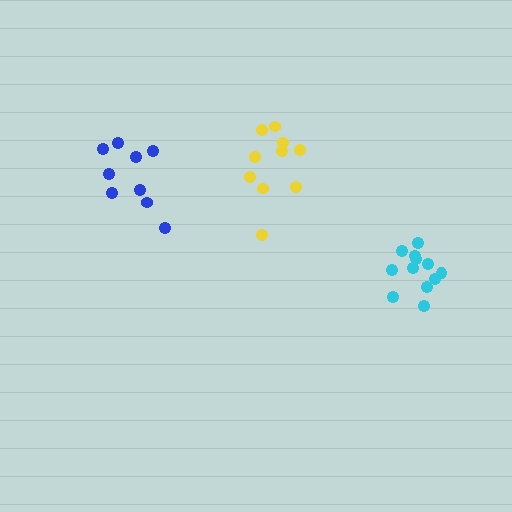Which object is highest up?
The yellow cluster is topmost.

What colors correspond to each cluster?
The clusters are colored: blue, yellow, cyan.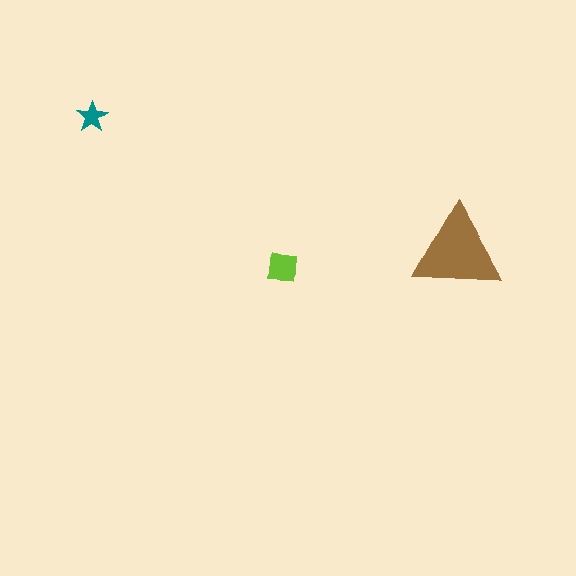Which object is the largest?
The brown triangle.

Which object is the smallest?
The teal star.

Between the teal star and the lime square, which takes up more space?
The lime square.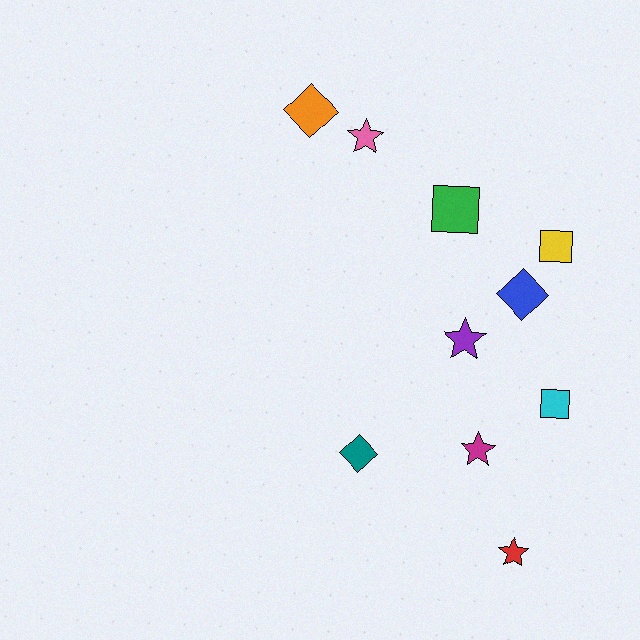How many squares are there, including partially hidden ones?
There are 3 squares.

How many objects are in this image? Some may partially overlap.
There are 10 objects.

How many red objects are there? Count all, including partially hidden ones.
There is 1 red object.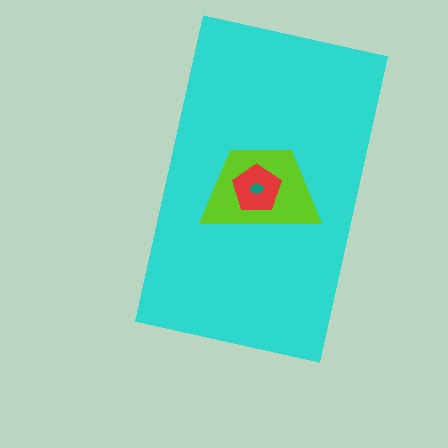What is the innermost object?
The teal ellipse.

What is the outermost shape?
The cyan rectangle.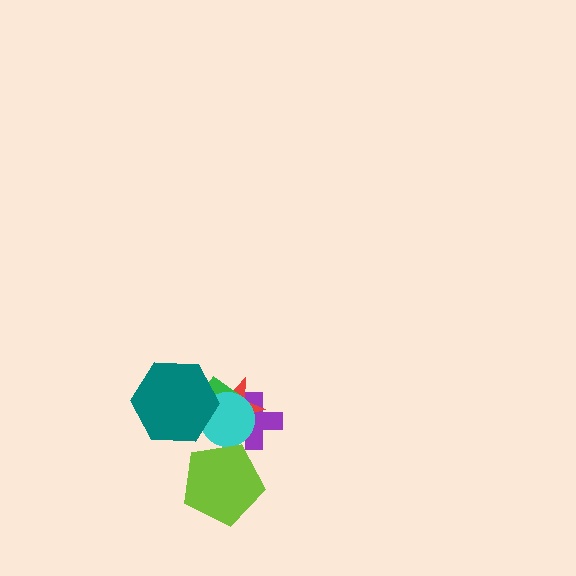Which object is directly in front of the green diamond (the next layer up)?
The cyan circle is directly in front of the green diamond.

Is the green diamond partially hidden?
Yes, it is partially covered by another shape.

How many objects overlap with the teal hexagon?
3 objects overlap with the teal hexagon.